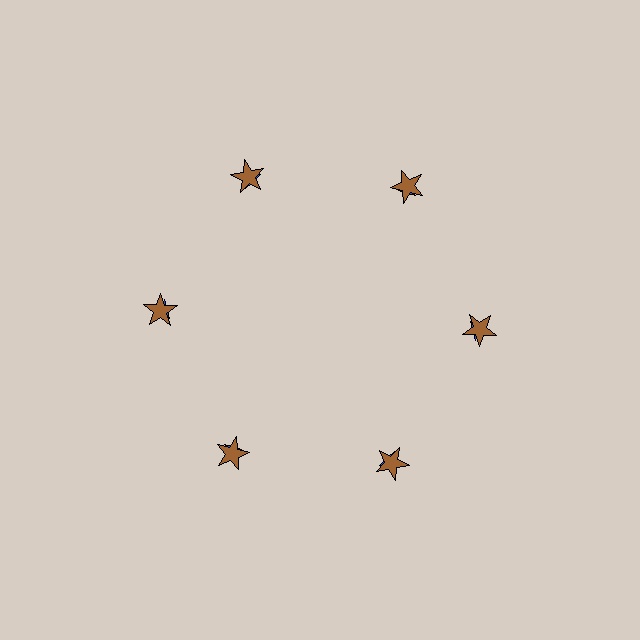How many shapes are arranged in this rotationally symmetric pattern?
There are 12 shapes, arranged in 6 groups of 2.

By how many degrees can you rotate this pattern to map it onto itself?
The pattern maps onto itself every 60 degrees of rotation.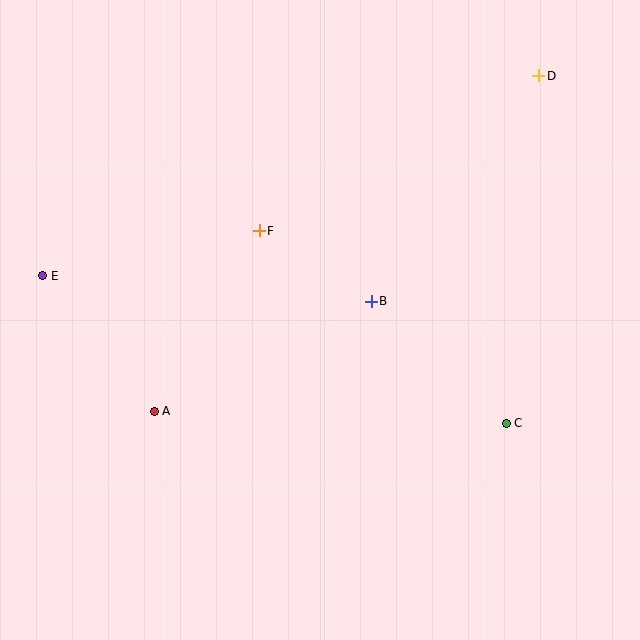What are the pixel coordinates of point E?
Point E is at (43, 276).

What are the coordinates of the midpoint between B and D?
The midpoint between B and D is at (455, 188).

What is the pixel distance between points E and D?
The distance between E and D is 535 pixels.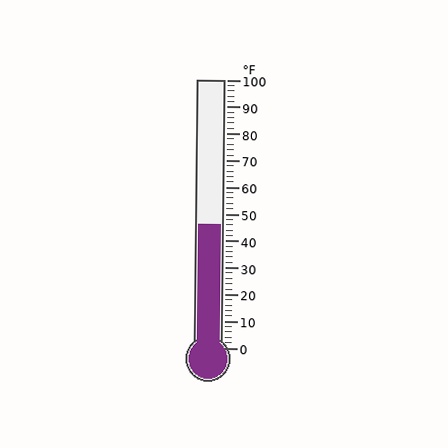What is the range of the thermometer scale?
The thermometer scale ranges from 0°F to 100°F.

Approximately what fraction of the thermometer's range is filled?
The thermometer is filled to approximately 45% of its range.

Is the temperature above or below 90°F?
The temperature is below 90°F.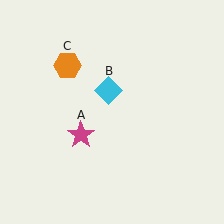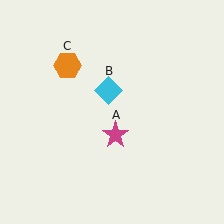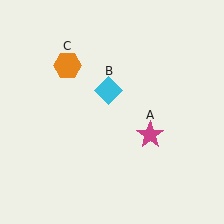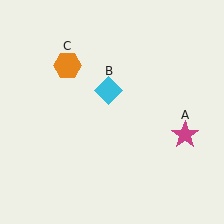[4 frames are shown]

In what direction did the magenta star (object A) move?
The magenta star (object A) moved right.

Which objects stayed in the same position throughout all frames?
Cyan diamond (object B) and orange hexagon (object C) remained stationary.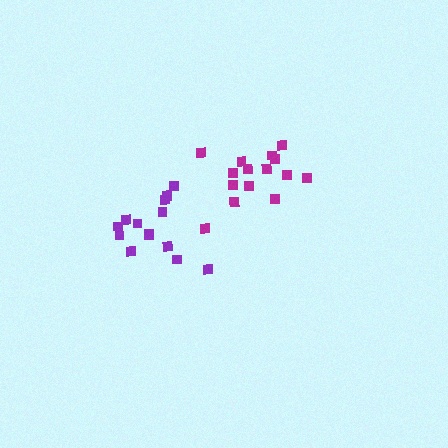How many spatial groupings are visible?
There are 2 spatial groupings.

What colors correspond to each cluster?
The clusters are colored: magenta, purple.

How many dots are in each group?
Group 1: 15 dots, Group 2: 15 dots (30 total).